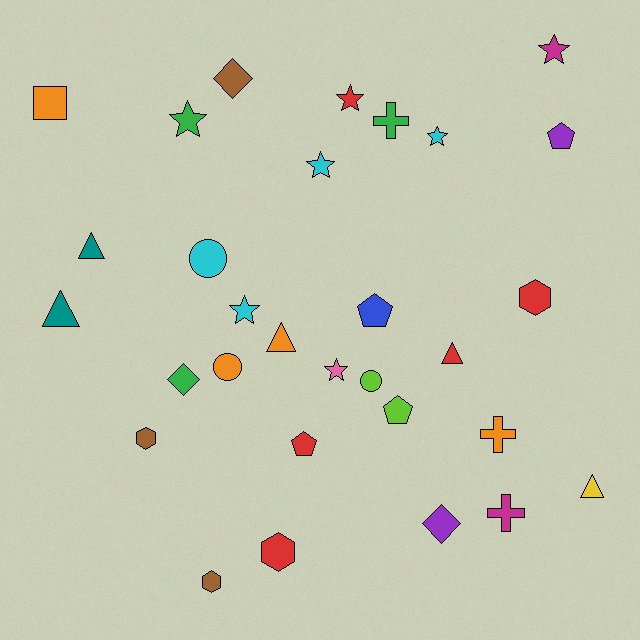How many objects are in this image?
There are 30 objects.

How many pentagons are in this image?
There are 4 pentagons.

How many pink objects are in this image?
There is 1 pink object.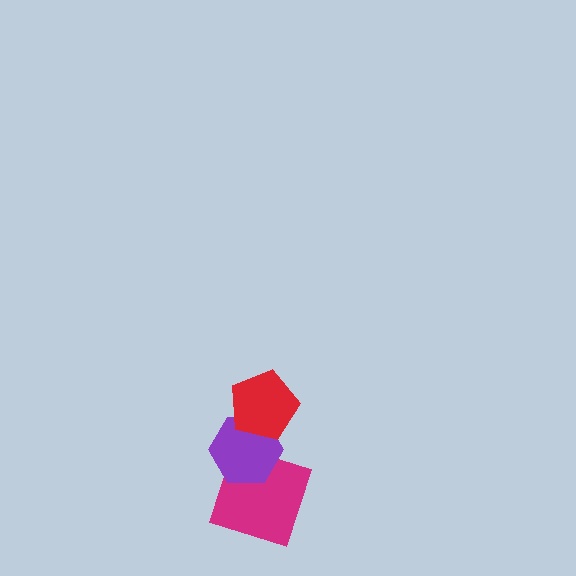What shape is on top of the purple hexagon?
The red pentagon is on top of the purple hexagon.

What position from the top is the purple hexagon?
The purple hexagon is 2nd from the top.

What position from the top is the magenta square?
The magenta square is 3rd from the top.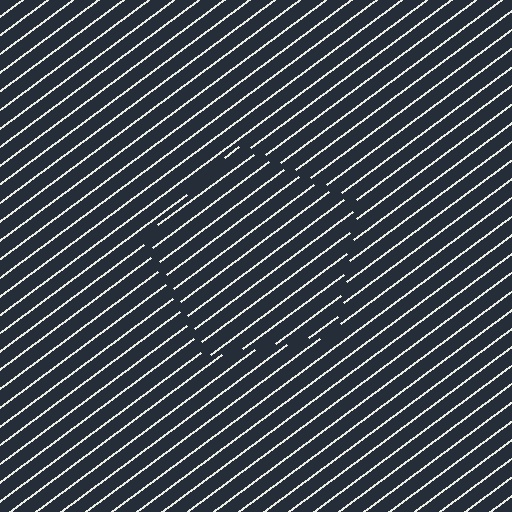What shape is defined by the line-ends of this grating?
An illusory pentagon. The interior of the shape contains the same grating, shifted by half a period — the contour is defined by the phase discontinuity where line-ends from the inner and outer gratings abut.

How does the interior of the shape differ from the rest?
The interior of the shape contains the same grating, shifted by half a period — the contour is defined by the phase discontinuity where line-ends from the inner and outer gratings abut.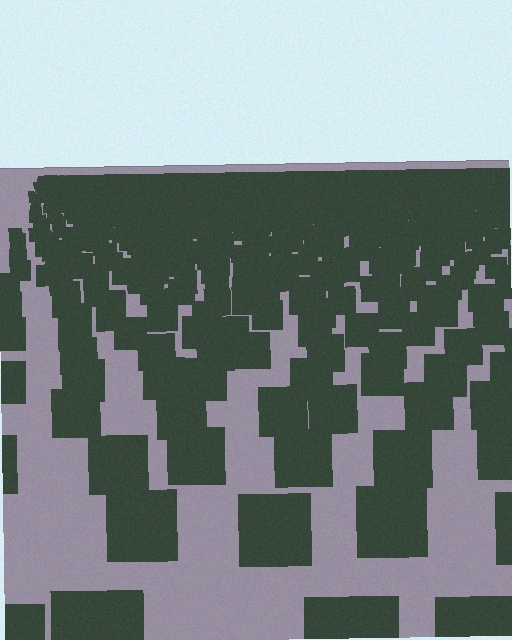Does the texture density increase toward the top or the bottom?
Density increases toward the top.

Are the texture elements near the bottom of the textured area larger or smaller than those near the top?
Larger. Near the bottom, elements are closer to the viewer and appear at a bigger on-screen size.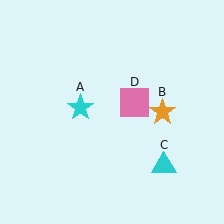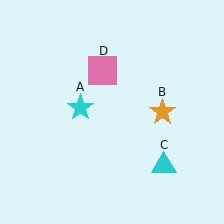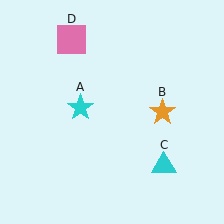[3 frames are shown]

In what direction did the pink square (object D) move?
The pink square (object D) moved up and to the left.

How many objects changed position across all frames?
1 object changed position: pink square (object D).